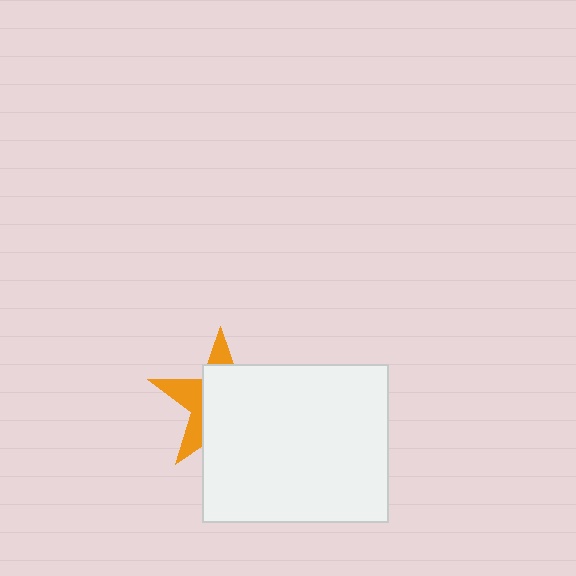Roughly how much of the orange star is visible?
A small part of it is visible (roughly 33%).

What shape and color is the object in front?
The object in front is a white rectangle.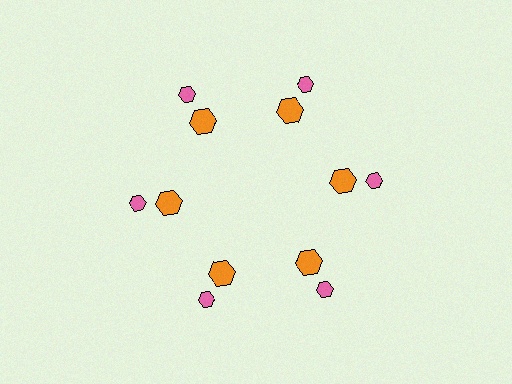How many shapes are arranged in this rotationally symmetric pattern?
There are 12 shapes, arranged in 6 groups of 2.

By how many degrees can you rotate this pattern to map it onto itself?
The pattern maps onto itself every 60 degrees of rotation.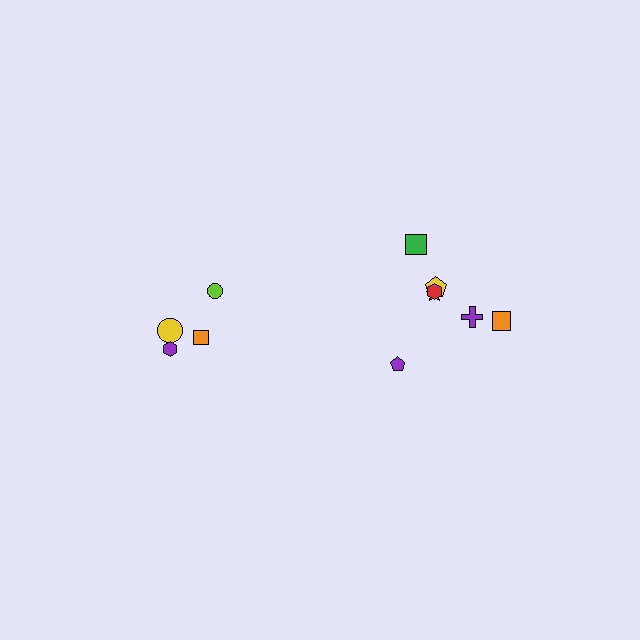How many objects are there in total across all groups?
There are 11 objects.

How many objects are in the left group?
There are 4 objects.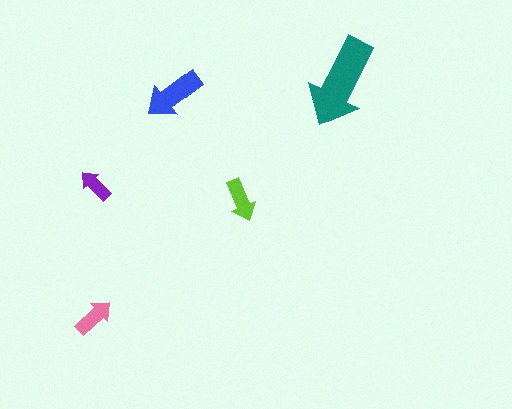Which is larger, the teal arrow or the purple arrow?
The teal one.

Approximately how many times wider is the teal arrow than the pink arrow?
About 2.5 times wider.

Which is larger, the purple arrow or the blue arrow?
The blue one.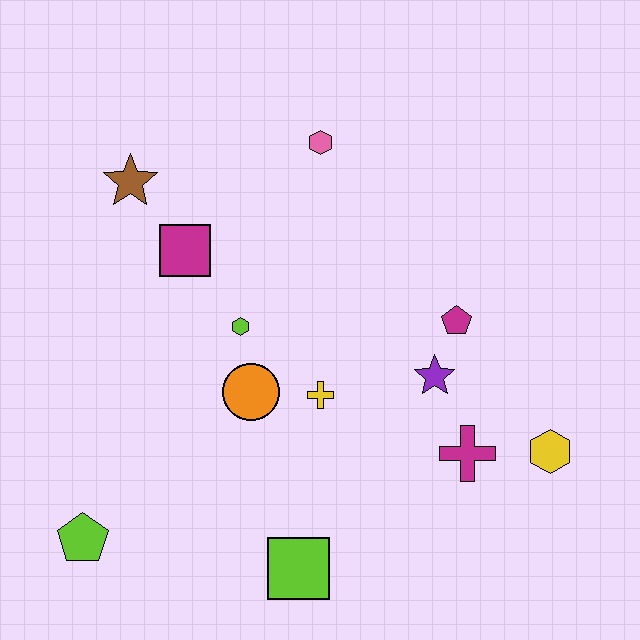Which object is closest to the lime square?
The yellow cross is closest to the lime square.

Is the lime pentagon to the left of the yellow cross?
Yes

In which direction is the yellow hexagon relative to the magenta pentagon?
The yellow hexagon is below the magenta pentagon.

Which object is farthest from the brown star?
The yellow hexagon is farthest from the brown star.